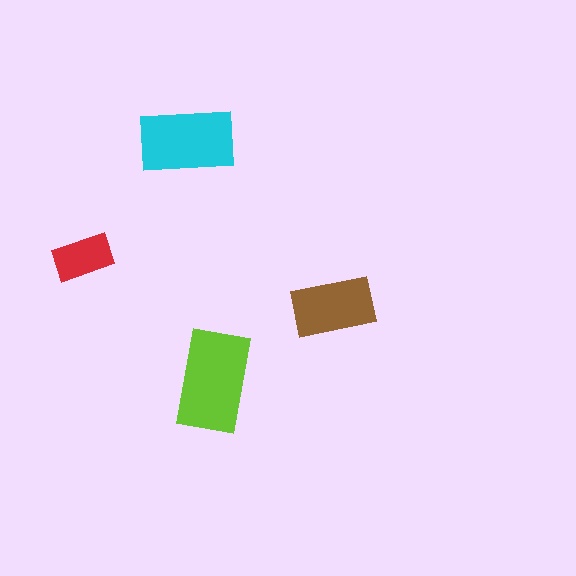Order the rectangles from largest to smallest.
the lime one, the cyan one, the brown one, the red one.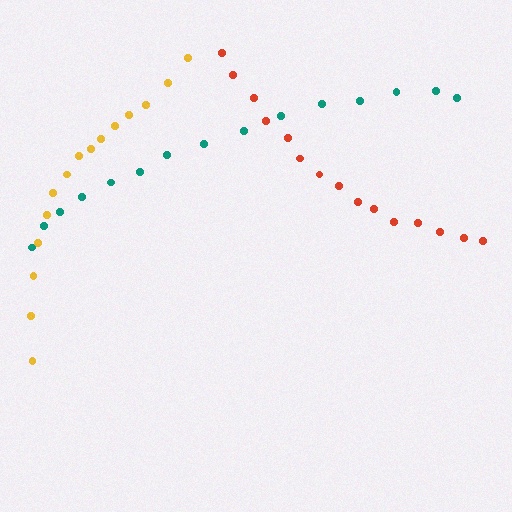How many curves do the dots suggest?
There are 3 distinct paths.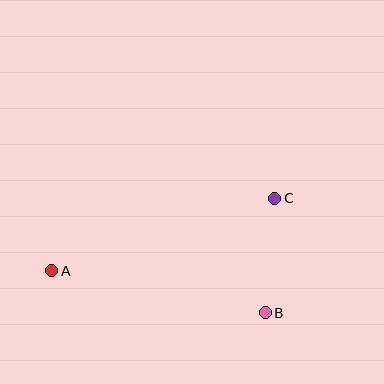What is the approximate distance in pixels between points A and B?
The distance between A and B is approximately 218 pixels.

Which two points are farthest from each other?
Points A and C are farthest from each other.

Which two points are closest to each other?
Points B and C are closest to each other.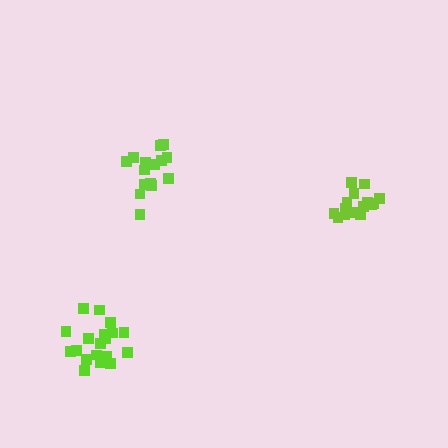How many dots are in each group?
Group 1: 16 dots, Group 2: 15 dots, Group 3: 19 dots (50 total).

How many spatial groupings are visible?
There are 3 spatial groupings.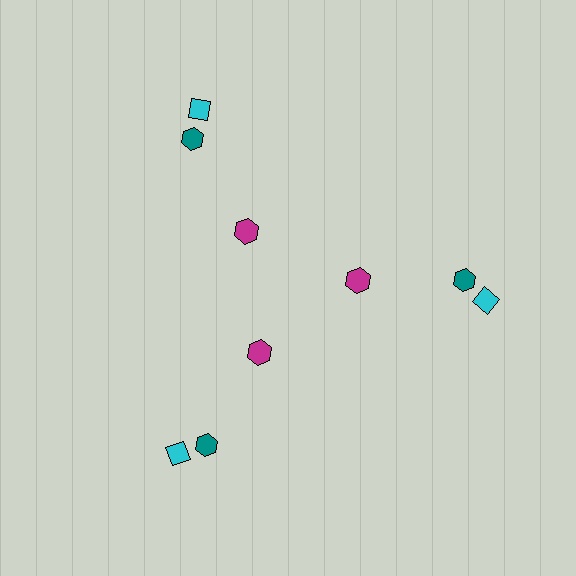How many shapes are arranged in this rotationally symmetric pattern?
There are 9 shapes, arranged in 3 groups of 3.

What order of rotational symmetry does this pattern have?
This pattern has 3-fold rotational symmetry.